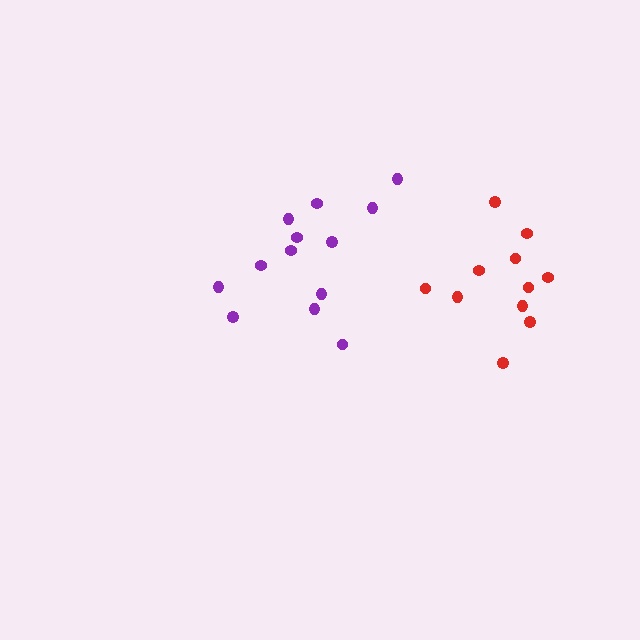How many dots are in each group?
Group 1: 13 dots, Group 2: 11 dots (24 total).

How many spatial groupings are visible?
There are 2 spatial groupings.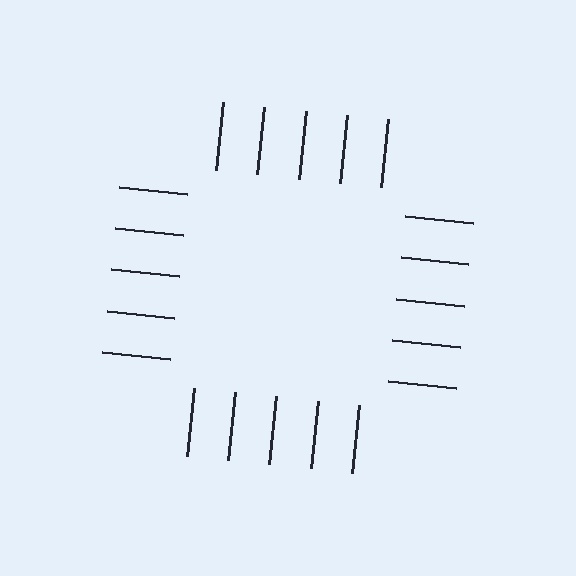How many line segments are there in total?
20 — 5 along each of the 4 edges.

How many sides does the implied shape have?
4 sides — the line-ends trace a square.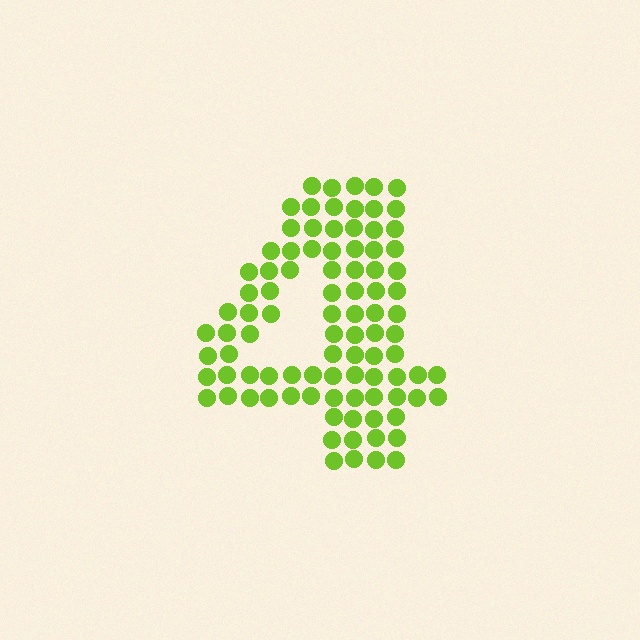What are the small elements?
The small elements are circles.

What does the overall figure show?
The overall figure shows the digit 4.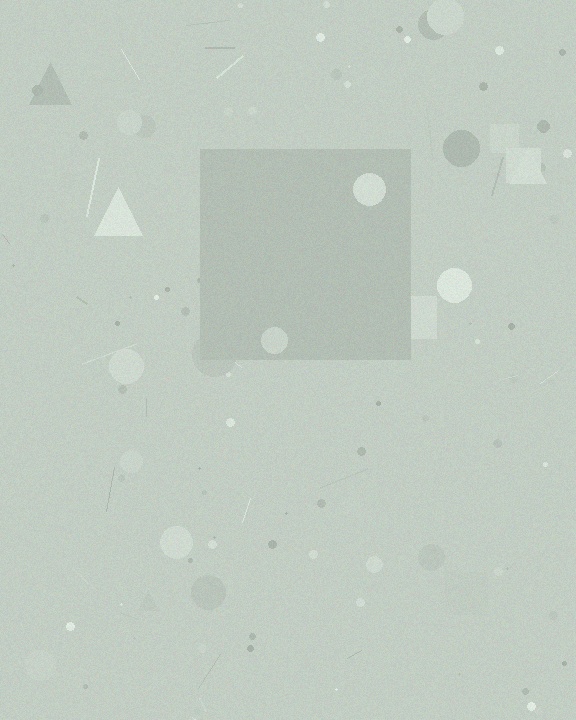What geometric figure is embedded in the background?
A square is embedded in the background.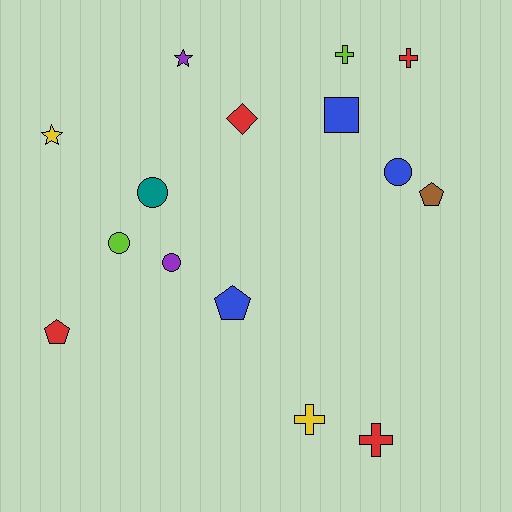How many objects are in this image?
There are 15 objects.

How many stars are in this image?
There are 2 stars.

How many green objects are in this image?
There are no green objects.